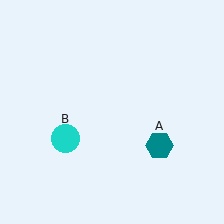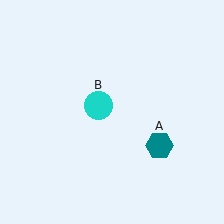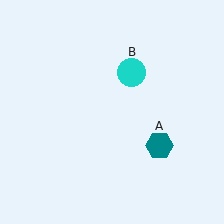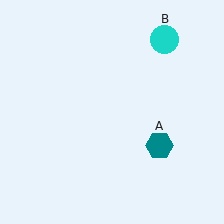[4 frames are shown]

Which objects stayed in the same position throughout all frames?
Teal hexagon (object A) remained stationary.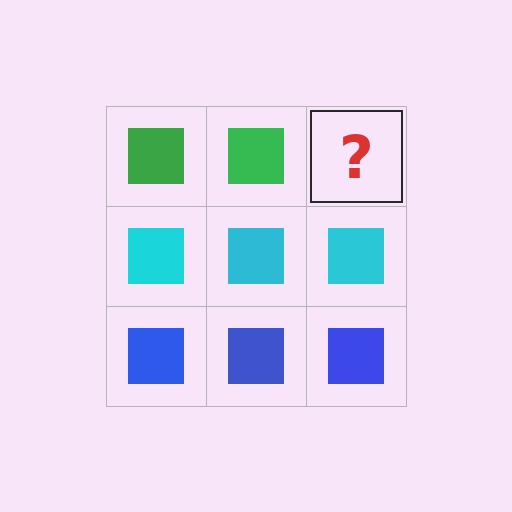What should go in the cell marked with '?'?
The missing cell should contain a green square.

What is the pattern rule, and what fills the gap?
The rule is that each row has a consistent color. The gap should be filled with a green square.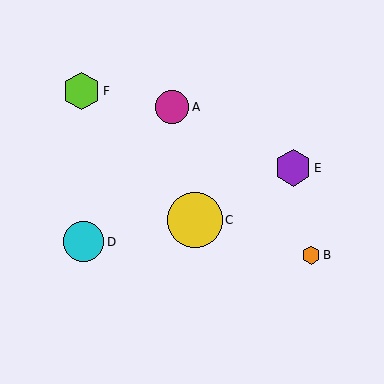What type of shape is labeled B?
Shape B is an orange hexagon.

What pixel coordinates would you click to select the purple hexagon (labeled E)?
Click at (293, 168) to select the purple hexagon E.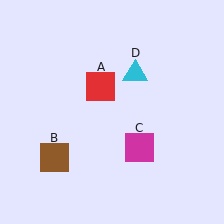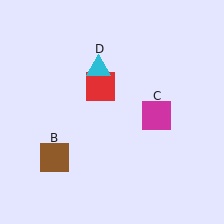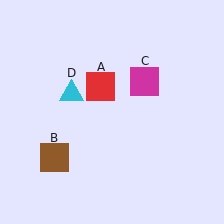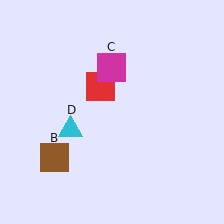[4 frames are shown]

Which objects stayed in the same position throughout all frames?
Red square (object A) and brown square (object B) remained stationary.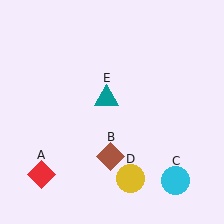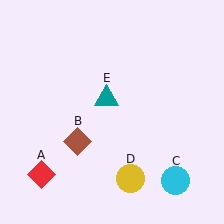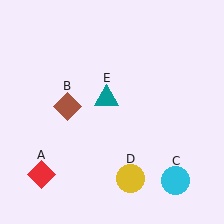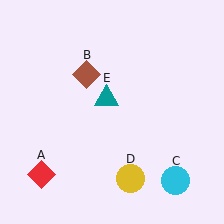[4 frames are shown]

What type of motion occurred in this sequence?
The brown diamond (object B) rotated clockwise around the center of the scene.